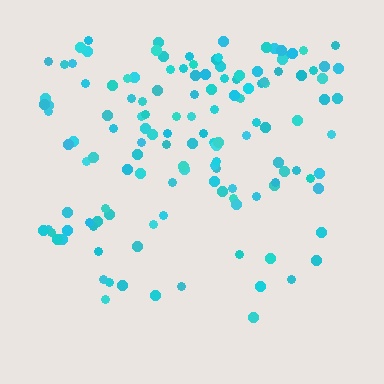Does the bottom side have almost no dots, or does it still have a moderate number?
Still a moderate number, just noticeably fewer than the top.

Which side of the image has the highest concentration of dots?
The top.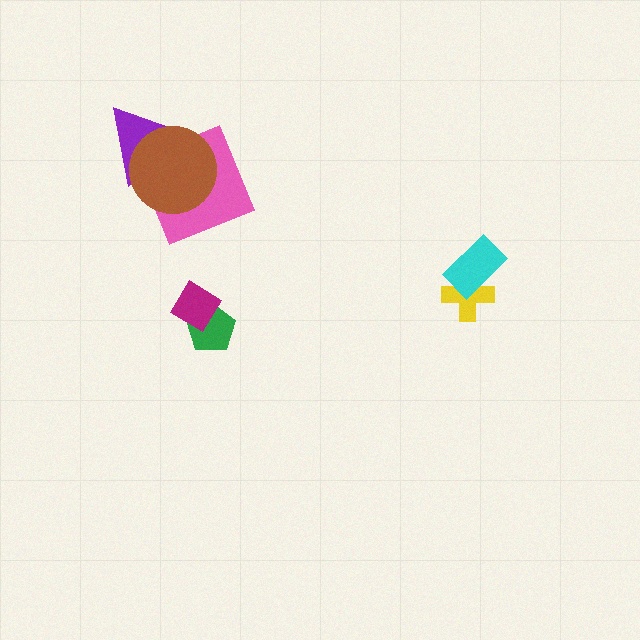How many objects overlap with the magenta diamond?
1 object overlaps with the magenta diamond.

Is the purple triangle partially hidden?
Yes, it is partially covered by another shape.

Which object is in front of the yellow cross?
The cyan rectangle is in front of the yellow cross.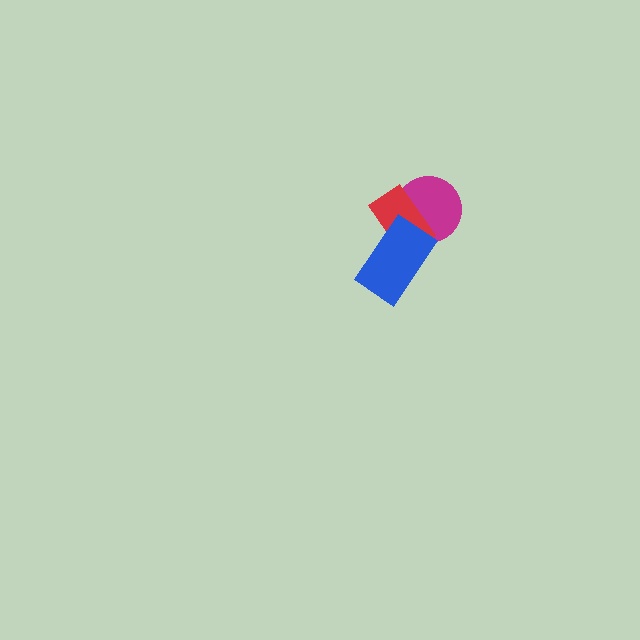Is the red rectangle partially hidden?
Yes, it is partially covered by another shape.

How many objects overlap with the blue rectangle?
2 objects overlap with the blue rectangle.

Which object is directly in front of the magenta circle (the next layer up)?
The red rectangle is directly in front of the magenta circle.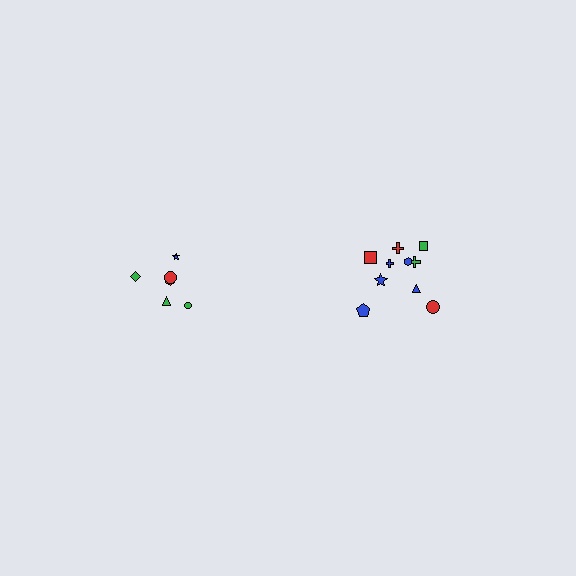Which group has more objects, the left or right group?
The right group.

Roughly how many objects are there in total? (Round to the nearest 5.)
Roughly 15 objects in total.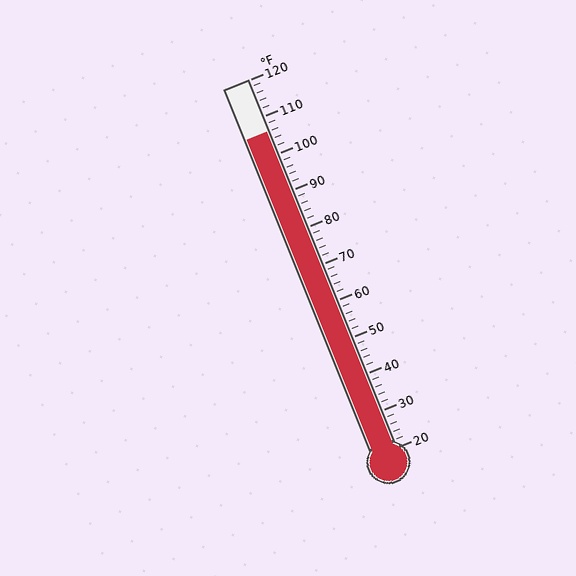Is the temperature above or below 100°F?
The temperature is above 100°F.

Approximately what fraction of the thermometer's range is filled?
The thermometer is filled to approximately 85% of its range.